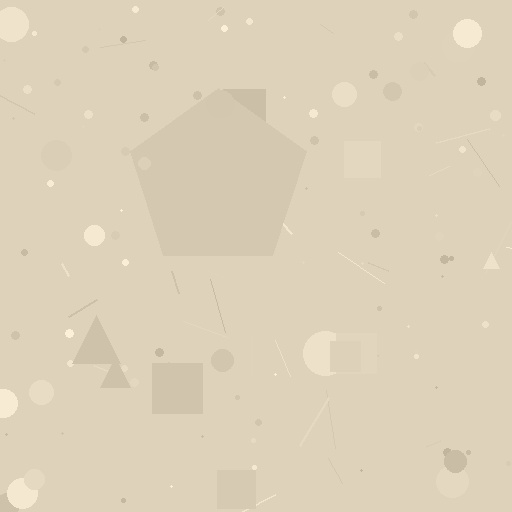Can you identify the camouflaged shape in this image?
The camouflaged shape is a pentagon.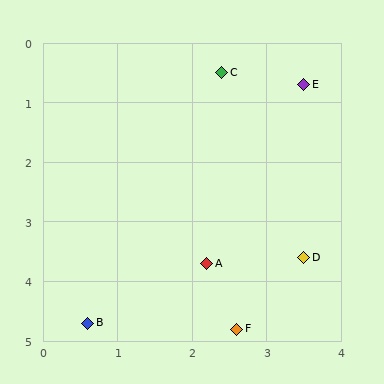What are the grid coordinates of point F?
Point F is at approximately (2.6, 4.8).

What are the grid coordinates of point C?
Point C is at approximately (2.4, 0.5).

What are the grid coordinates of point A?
Point A is at approximately (2.2, 3.7).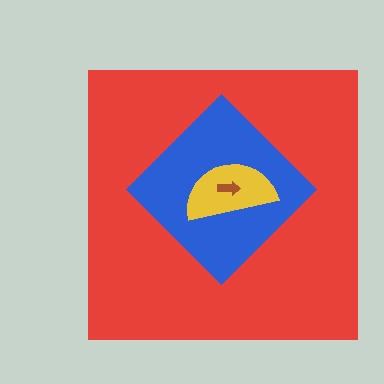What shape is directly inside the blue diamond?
The yellow semicircle.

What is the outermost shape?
The red square.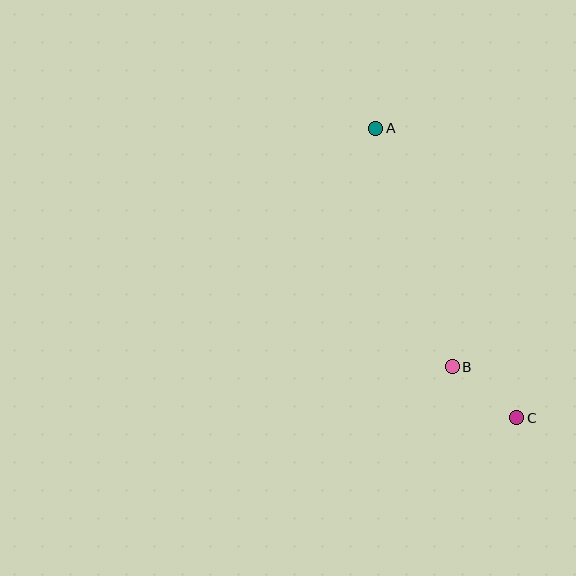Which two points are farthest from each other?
Points A and C are farthest from each other.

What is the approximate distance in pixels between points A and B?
The distance between A and B is approximately 251 pixels.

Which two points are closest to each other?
Points B and C are closest to each other.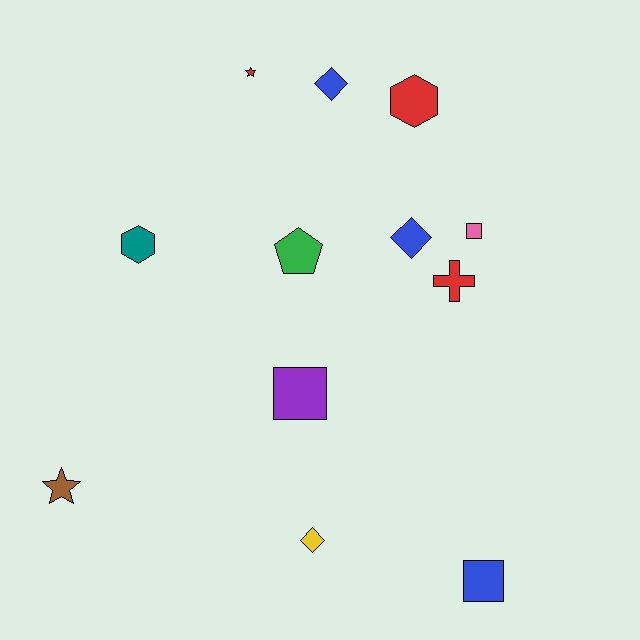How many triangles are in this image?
There are no triangles.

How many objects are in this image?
There are 12 objects.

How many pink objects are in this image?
There is 1 pink object.